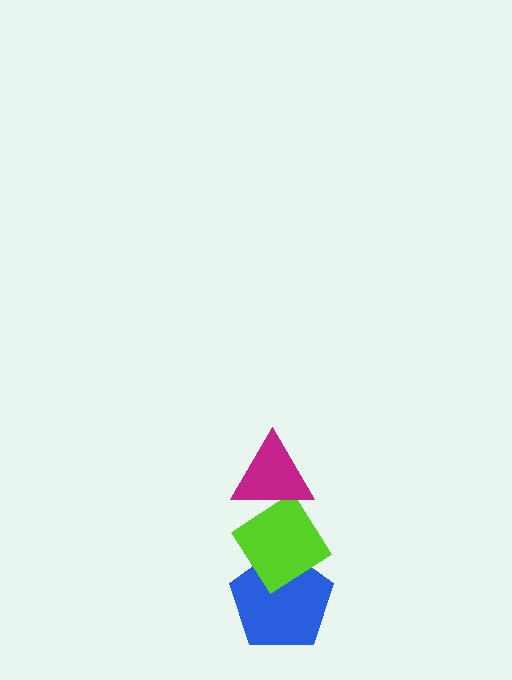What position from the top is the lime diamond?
The lime diamond is 2nd from the top.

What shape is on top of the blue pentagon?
The lime diamond is on top of the blue pentagon.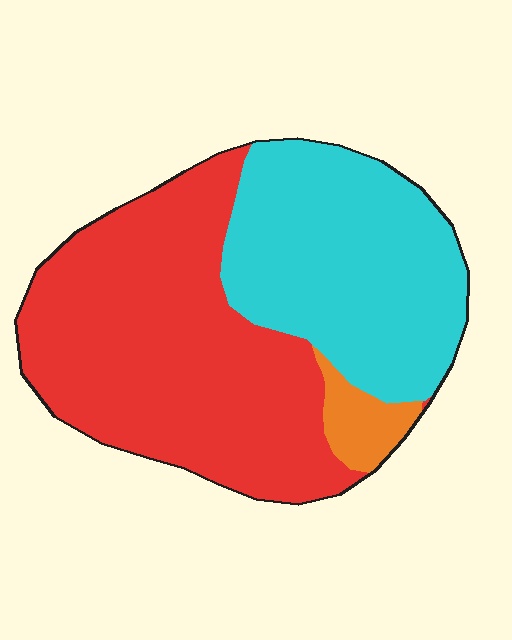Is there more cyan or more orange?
Cyan.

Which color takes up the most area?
Red, at roughly 55%.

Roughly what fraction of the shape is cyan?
Cyan covers around 40% of the shape.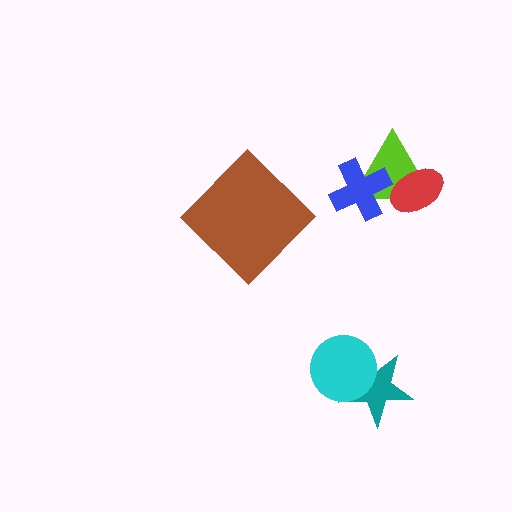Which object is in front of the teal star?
The cyan circle is in front of the teal star.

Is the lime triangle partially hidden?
Yes, it is partially covered by another shape.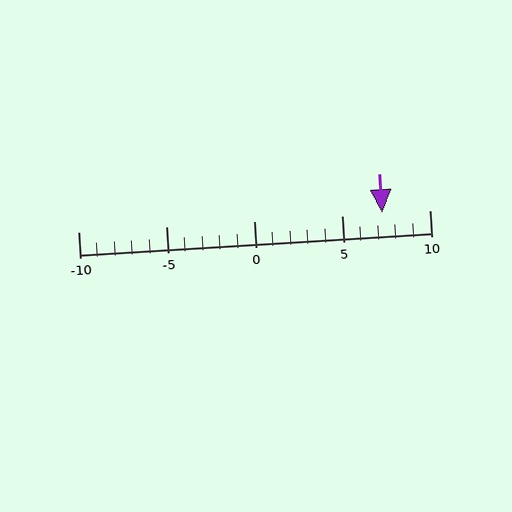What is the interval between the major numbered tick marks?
The major tick marks are spaced 5 units apart.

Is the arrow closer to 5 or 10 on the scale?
The arrow is closer to 5.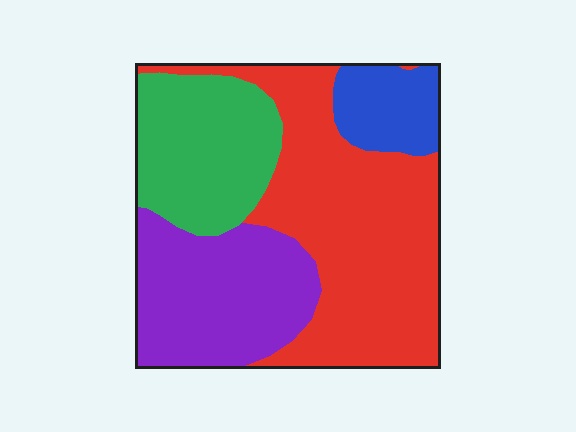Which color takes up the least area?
Blue, at roughly 10%.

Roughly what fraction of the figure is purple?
Purple covers 25% of the figure.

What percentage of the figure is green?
Green takes up about one fifth (1/5) of the figure.